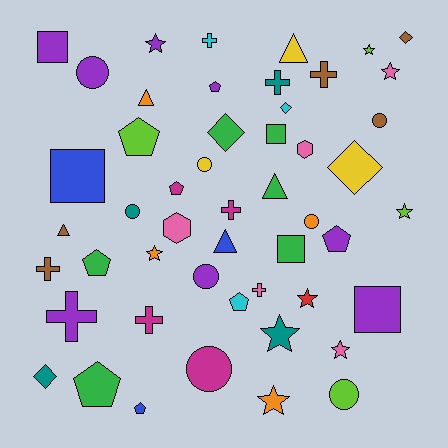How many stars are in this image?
There are 9 stars.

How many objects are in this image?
There are 50 objects.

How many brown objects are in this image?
There are 5 brown objects.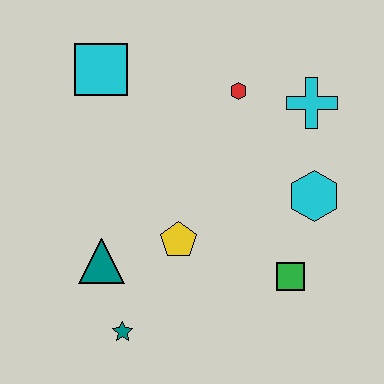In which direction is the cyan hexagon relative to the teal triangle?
The cyan hexagon is to the right of the teal triangle.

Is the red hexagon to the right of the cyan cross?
No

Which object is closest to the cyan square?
The red hexagon is closest to the cyan square.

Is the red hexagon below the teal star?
No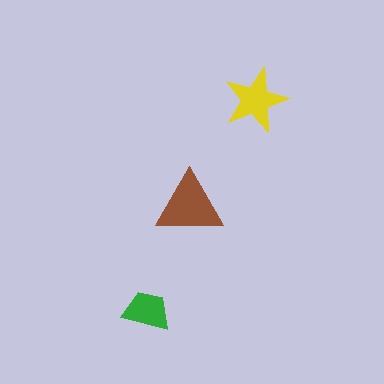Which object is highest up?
The yellow star is topmost.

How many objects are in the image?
There are 3 objects in the image.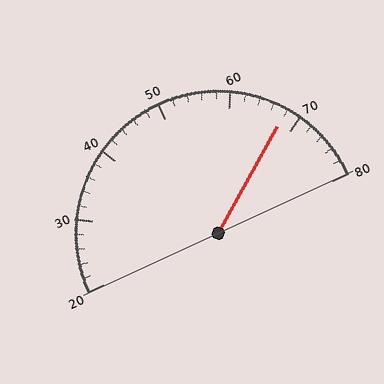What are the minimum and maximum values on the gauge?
The gauge ranges from 20 to 80.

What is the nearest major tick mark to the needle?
The nearest major tick mark is 70.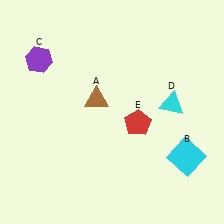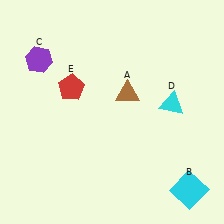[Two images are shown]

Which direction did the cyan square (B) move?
The cyan square (B) moved down.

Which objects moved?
The objects that moved are: the brown triangle (A), the cyan square (B), the red pentagon (E).